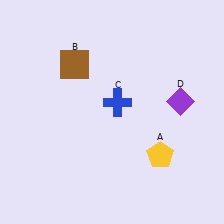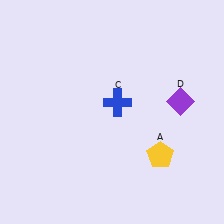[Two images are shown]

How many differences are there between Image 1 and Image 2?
There is 1 difference between the two images.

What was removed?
The brown square (B) was removed in Image 2.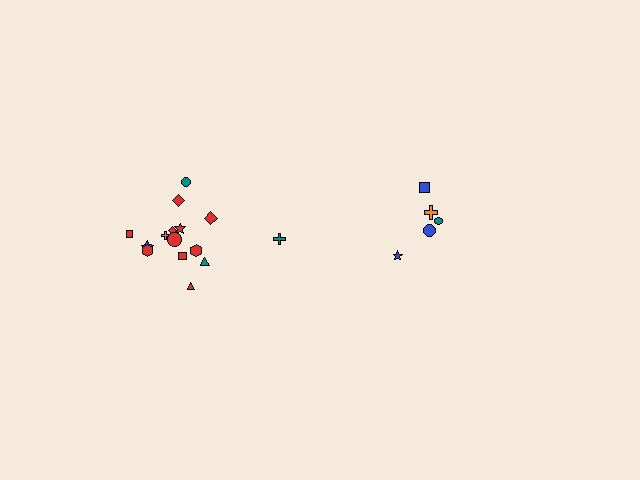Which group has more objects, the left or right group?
The left group.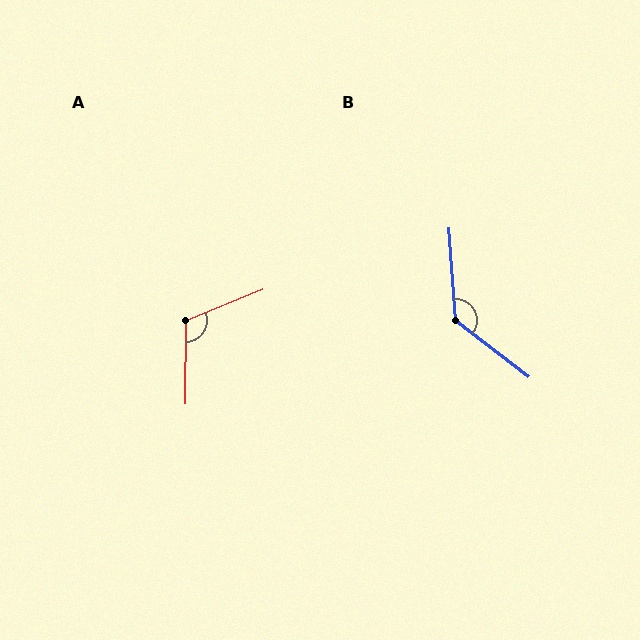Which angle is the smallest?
A, at approximately 112 degrees.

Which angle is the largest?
B, at approximately 131 degrees.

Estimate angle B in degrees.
Approximately 131 degrees.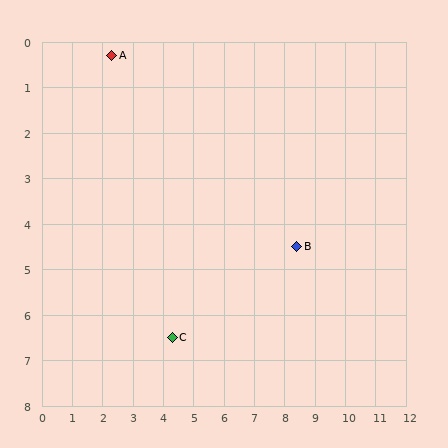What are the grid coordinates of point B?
Point B is at approximately (8.4, 4.5).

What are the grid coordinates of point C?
Point C is at approximately (4.3, 6.5).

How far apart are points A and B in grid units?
Points A and B are about 7.4 grid units apart.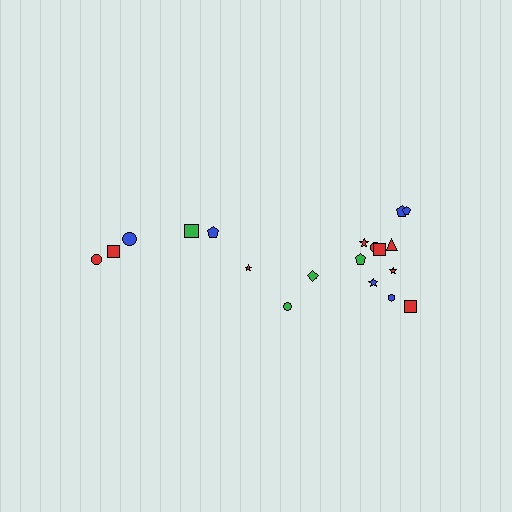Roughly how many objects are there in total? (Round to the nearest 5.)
Roughly 20 objects in total.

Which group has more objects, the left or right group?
The right group.